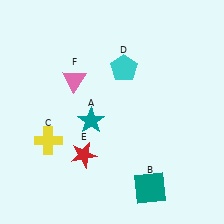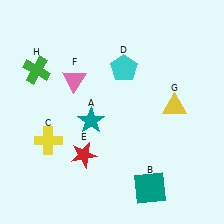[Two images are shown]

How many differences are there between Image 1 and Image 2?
There are 2 differences between the two images.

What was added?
A yellow triangle (G), a green cross (H) were added in Image 2.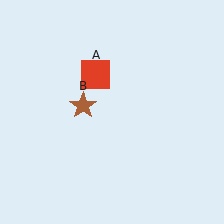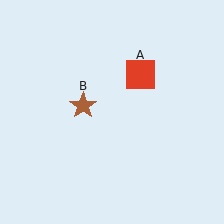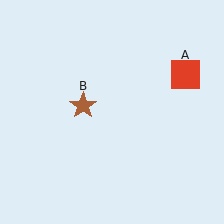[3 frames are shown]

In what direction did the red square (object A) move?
The red square (object A) moved right.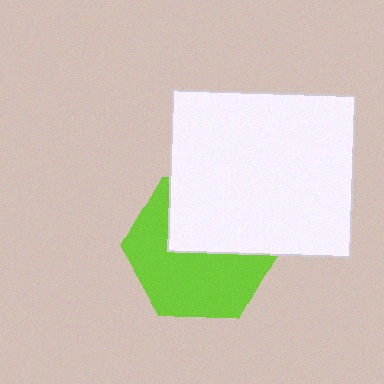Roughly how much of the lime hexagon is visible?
About half of it is visible (roughly 57%).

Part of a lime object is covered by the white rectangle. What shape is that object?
It is a hexagon.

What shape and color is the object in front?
The object in front is a white rectangle.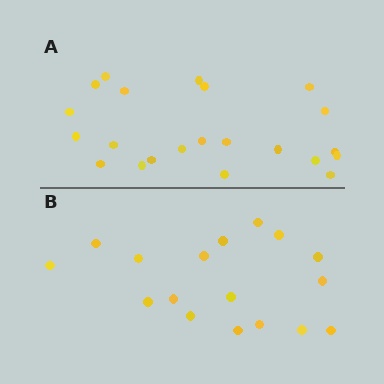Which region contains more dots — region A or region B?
Region A (the top region) has more dots.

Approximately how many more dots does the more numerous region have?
Region A has about 5 more dots than region B.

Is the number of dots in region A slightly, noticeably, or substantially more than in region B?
Region A has noticeably more, but not dramatically so. The ratio is roughly 1.3 to 1.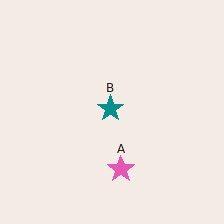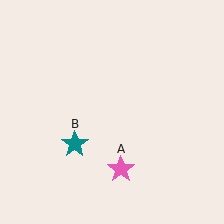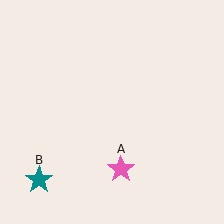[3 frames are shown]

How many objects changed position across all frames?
1 object changed position: teal star (object B).